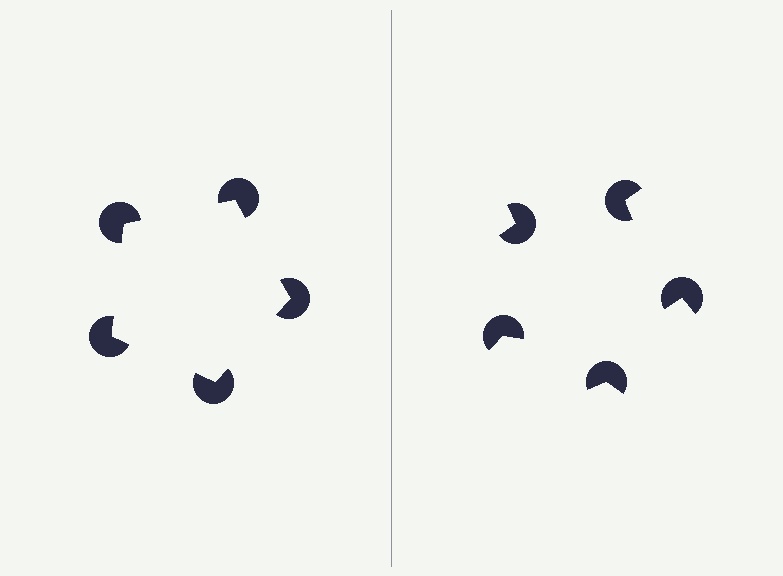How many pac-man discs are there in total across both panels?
10 — 5 on each side.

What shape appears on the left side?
An illusory pentagon.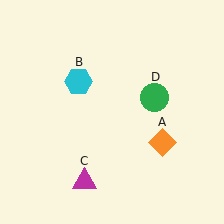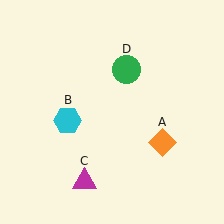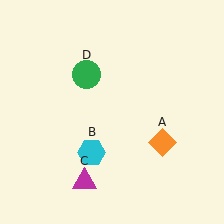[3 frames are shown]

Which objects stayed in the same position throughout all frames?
Orange diamond (object A) and magenta triangle (object C) remained stationary.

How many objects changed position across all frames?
2 objects changed position: cyan hexagon (object B), green circle (object D).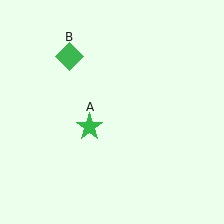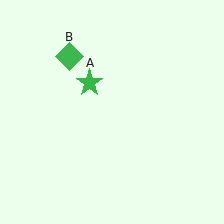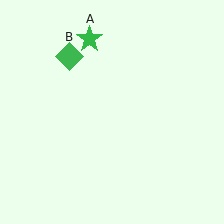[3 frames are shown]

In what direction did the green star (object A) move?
The green star (object A) moved up.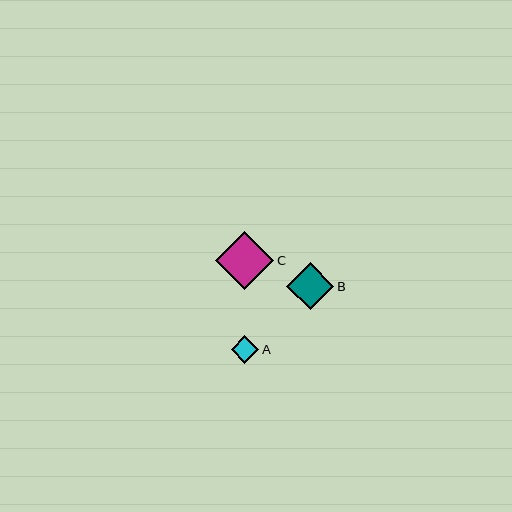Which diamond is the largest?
Diamond C is the largest with a size of approximately 58 pixels.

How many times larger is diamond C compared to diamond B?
Diamond C is approximately 1.2 times the size of diamond B.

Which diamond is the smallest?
Diamond A is the smallest with a size of approximately 28 pixels.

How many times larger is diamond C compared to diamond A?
Diamond C is approximately 2.1 times the size of diamond A.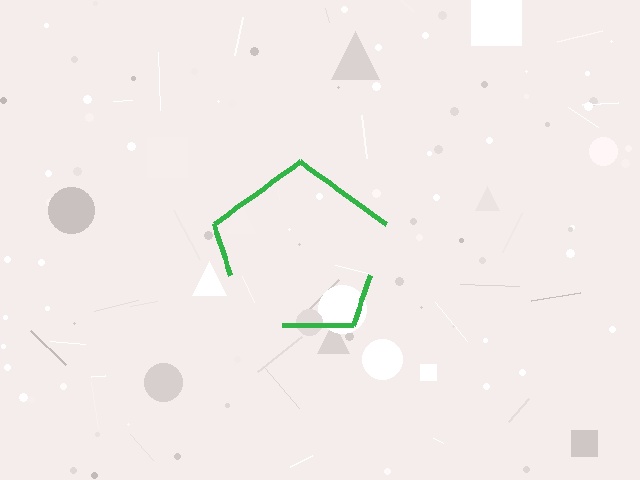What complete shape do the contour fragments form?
The contour fragments form a pentagon.